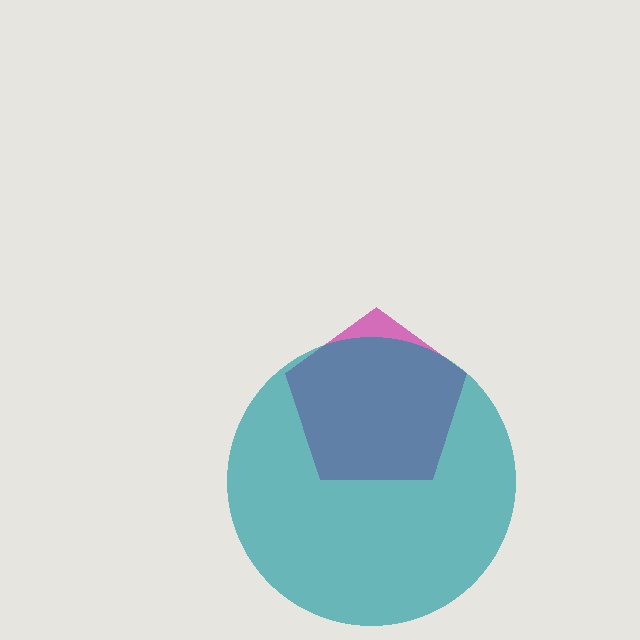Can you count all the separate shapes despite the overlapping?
Yes, there are 2 separate shapes.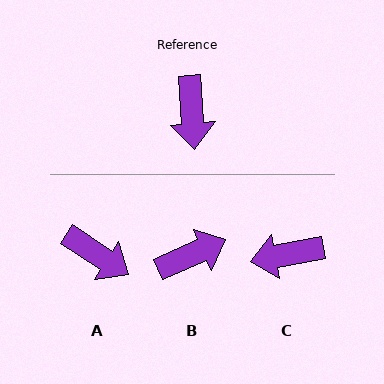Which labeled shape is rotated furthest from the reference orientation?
B, about 109 degrees away.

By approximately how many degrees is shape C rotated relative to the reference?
Approximately 84 degrees clockwise.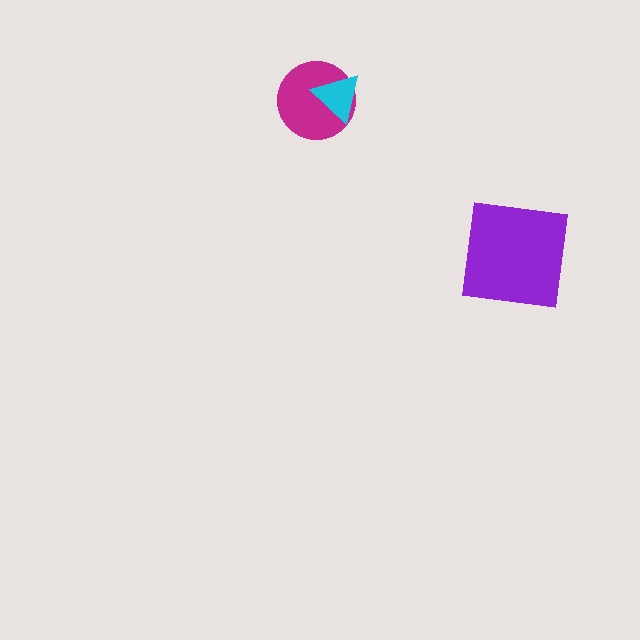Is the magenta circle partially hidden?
Yes, it is partially covered by another shape.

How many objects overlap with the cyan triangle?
1 object overlaps with the cyan triangle.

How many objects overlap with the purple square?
0 objects overlap with the purple square.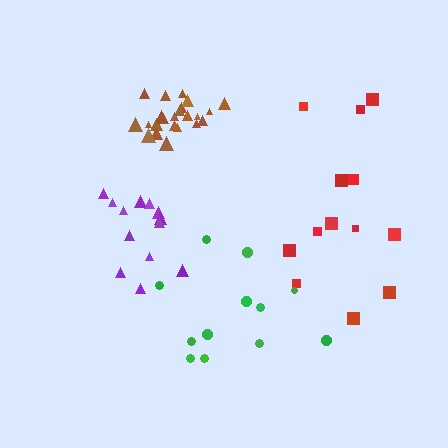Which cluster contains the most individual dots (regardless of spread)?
Brown (24).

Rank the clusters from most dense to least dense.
brown, purple, red, green.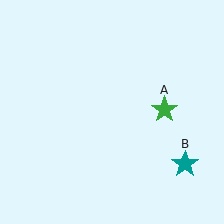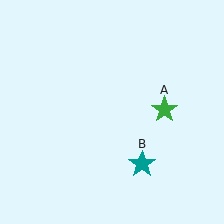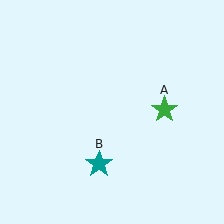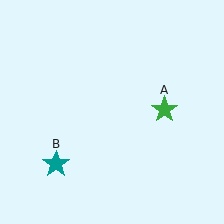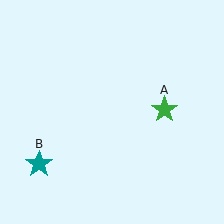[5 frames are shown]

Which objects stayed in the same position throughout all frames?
Green star (object A) remained stationary.